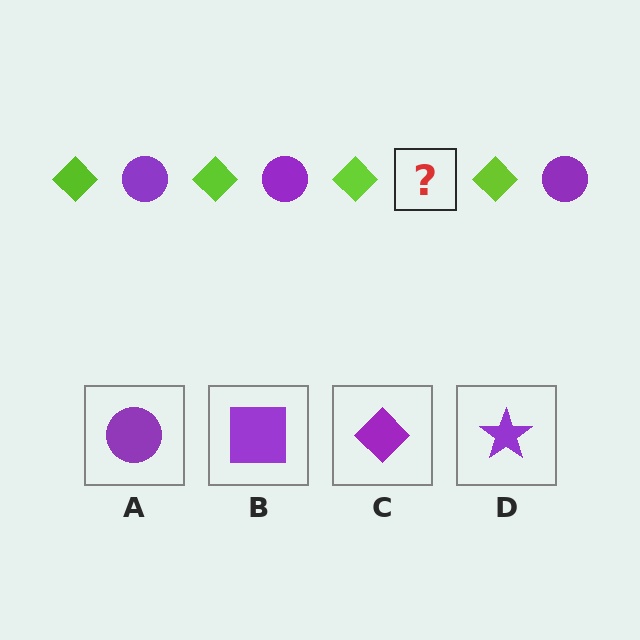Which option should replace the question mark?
Option A.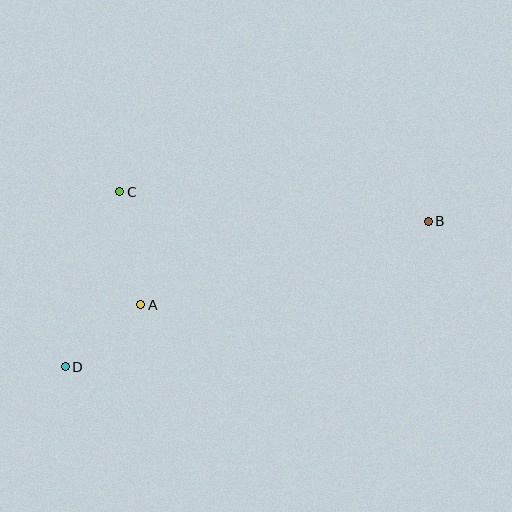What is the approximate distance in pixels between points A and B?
The distance between A and B is approximately 299 pixels.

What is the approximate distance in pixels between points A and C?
The distance between A and C is approximately 115 pixels.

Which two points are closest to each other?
Points A and D are closest to each other.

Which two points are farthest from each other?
Points B and D are farthest from each other.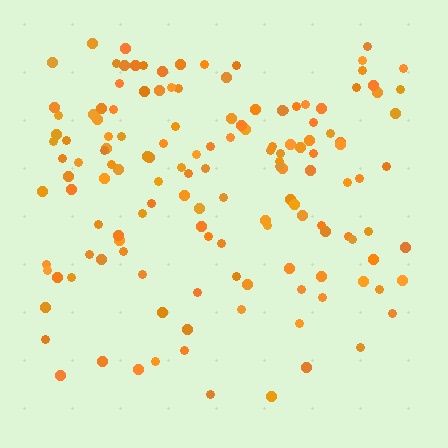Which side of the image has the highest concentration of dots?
The top.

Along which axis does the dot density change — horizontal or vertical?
Vertical.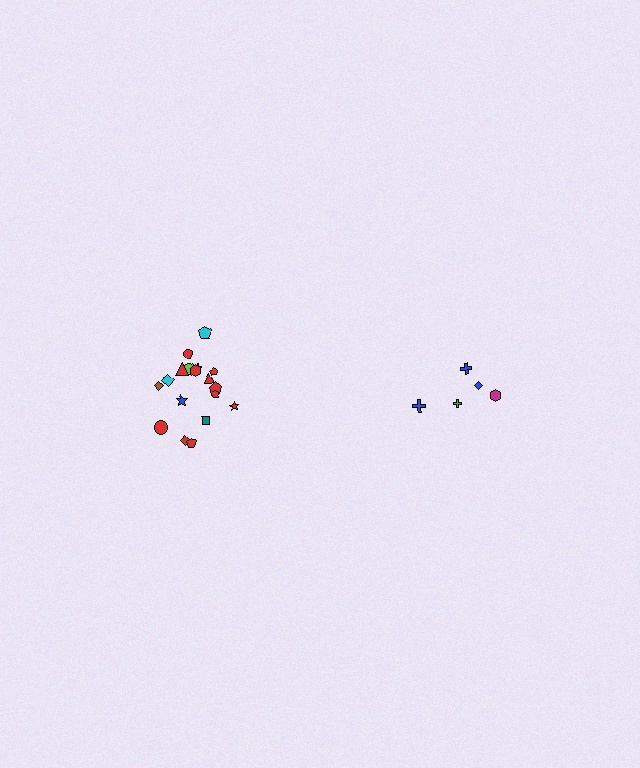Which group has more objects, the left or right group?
The left group.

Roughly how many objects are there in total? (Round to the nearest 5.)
Roughly 25 objects in total.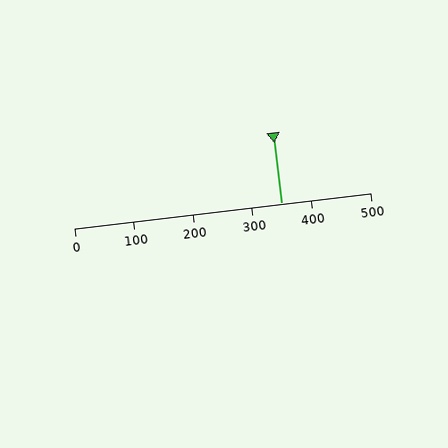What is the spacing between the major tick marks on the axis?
The major ticks are spaced 100 apart.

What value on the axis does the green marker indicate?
The marker indicates approximately 350.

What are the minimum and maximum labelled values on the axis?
The axis runs from 0 to 500.